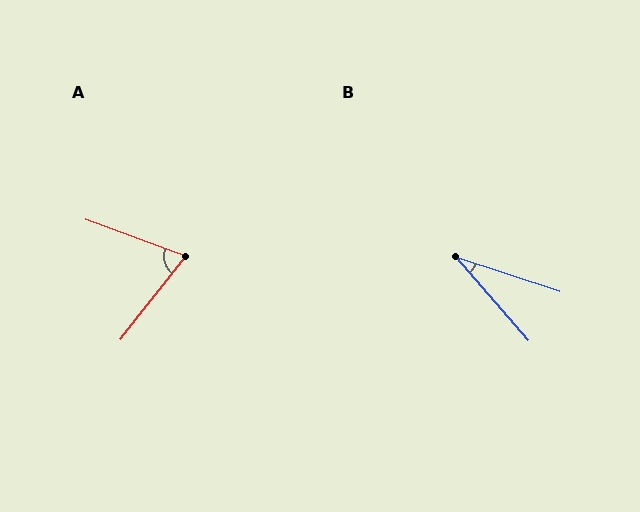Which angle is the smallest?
B, at approximately 31 degrees.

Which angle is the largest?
A, at approximately 72 degrees.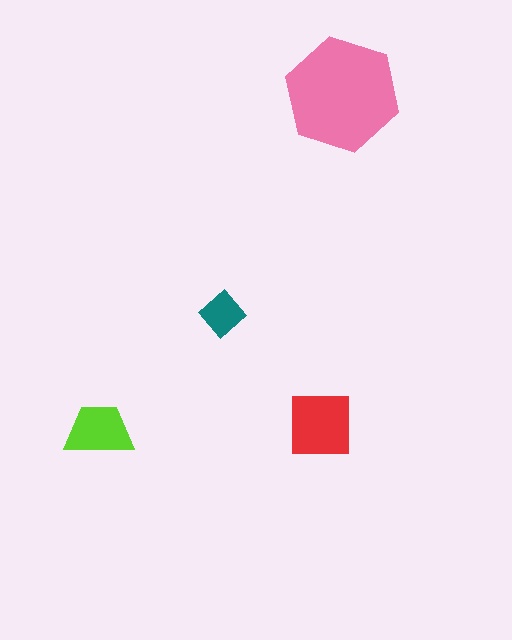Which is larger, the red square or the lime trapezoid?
The red square.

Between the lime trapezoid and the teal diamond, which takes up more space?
The lime trapezoid.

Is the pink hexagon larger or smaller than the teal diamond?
Larger.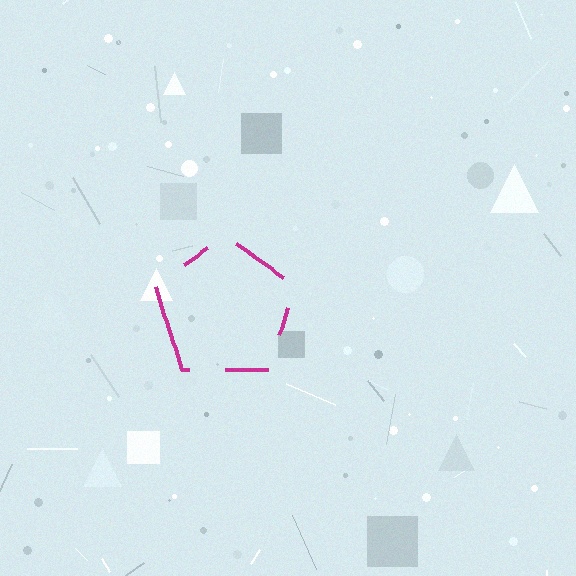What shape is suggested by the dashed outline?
The dashed outline suggests a pentagon.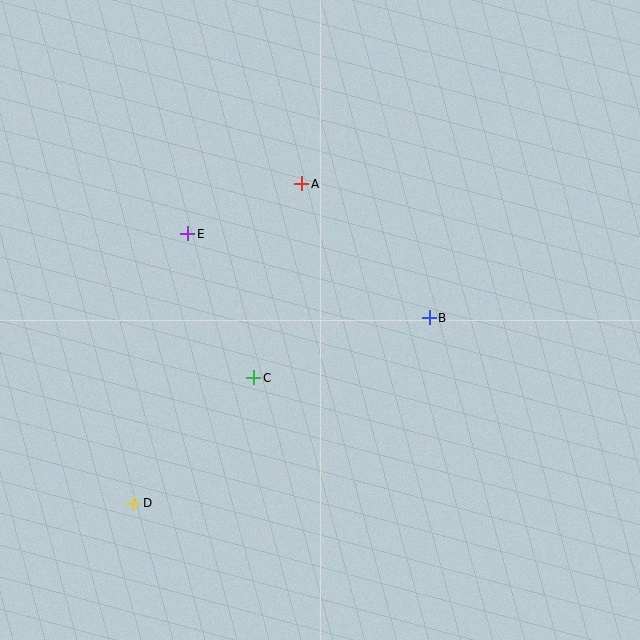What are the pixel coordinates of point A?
Point A is at (302, 184).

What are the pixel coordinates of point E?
Point E is at (188, 234).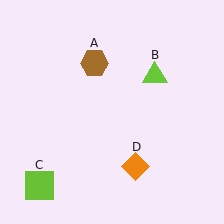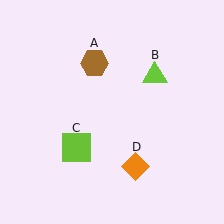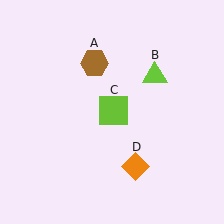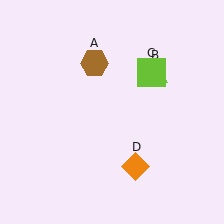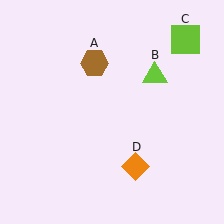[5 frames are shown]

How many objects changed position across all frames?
1 object changed position: lime square (object C).